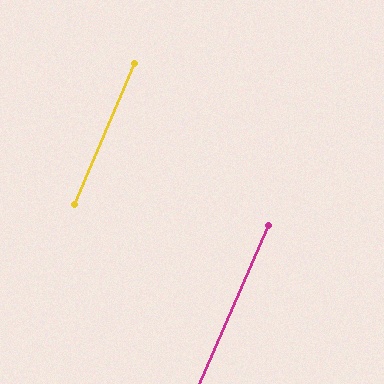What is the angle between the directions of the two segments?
Approximately 1 degree.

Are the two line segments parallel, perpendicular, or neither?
Parallel — their directions differ by only 0.7°.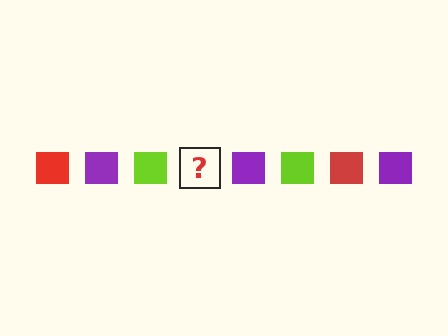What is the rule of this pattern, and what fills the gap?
The rule is that the pattern cycles through red, purple, lime squares. The gap should be filled with a red square.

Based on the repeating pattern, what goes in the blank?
The blank should be a red square.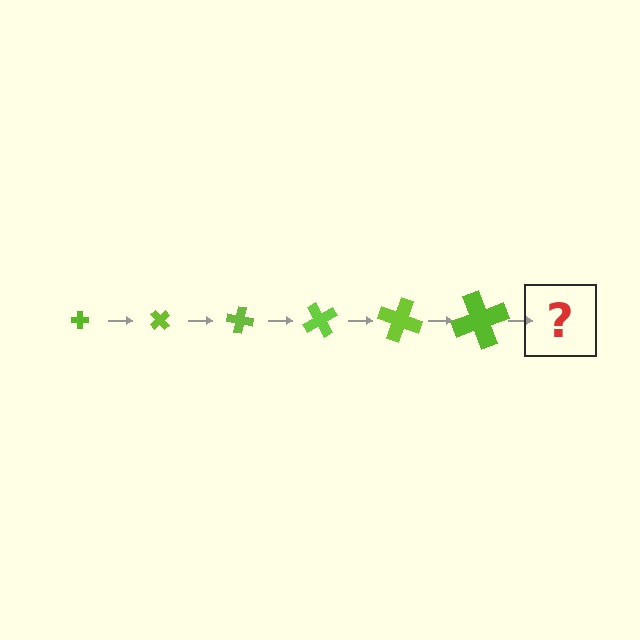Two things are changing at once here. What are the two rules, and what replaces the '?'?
The two rules are that the cross grows larger each step and it rotates 50 degrees each step. The '?' should be a cross, larger than the previous one and rotated 300 degrees from the start.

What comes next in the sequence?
The next element should be a cross, larger than the previous one and rotated 300 degrees from the start.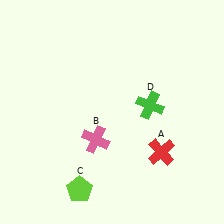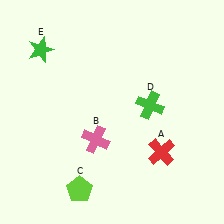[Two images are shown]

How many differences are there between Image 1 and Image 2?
There is 1 difference between the two images.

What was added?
A green star (E) was added in Image 2.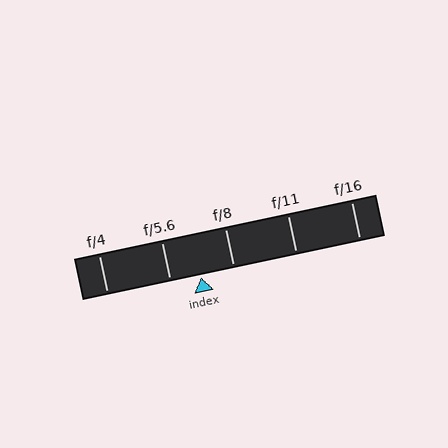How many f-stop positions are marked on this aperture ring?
There are 5 f-stop positions marked.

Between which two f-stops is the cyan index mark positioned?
The index mark is between f/5.6 and f/8.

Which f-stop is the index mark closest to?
The index mark is closest to f/5.6.